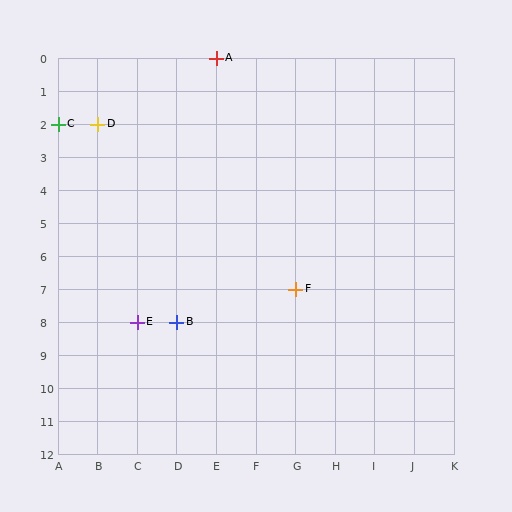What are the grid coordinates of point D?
Point D is at grid coordinates (B, 2).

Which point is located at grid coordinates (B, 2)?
Point D is at (B, 2).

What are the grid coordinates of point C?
Point C is at grid coordinates (A, 2).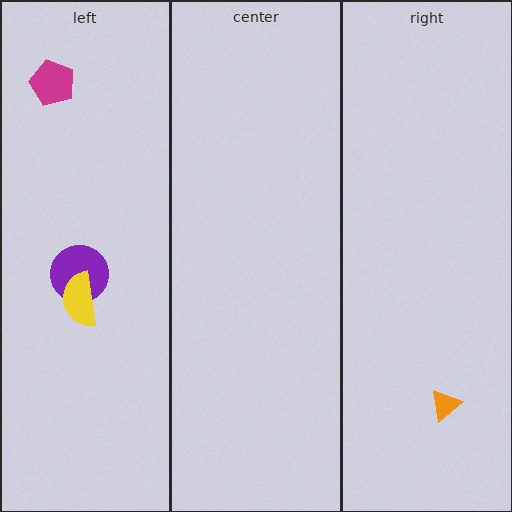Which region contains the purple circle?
The left region.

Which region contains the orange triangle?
The right region.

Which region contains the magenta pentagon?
The left region.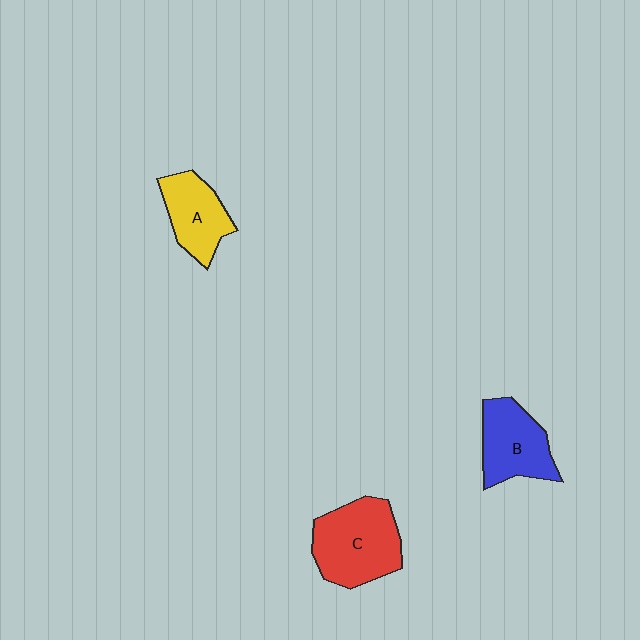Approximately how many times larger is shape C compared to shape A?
Approximately 1.5 times.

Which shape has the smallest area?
Shape A (yellow).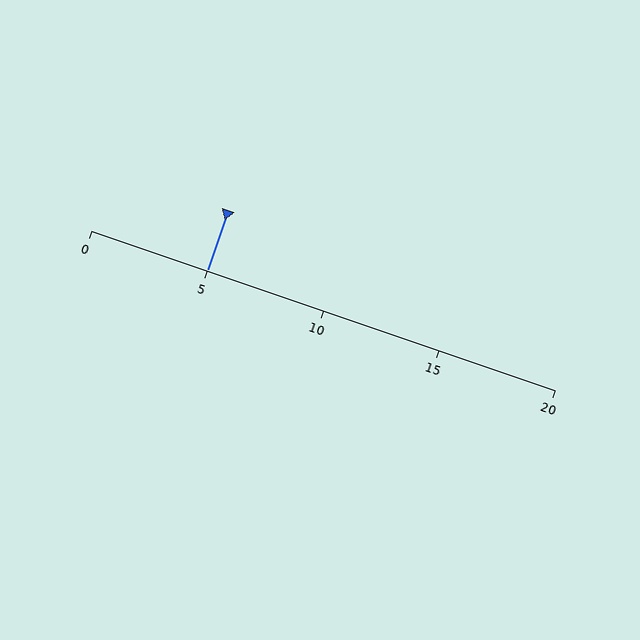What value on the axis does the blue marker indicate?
The marker indicates approximately 5.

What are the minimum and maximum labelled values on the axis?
The axis runs from 0 to 20.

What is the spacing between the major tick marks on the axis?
The major ticks are spaced 5 apart.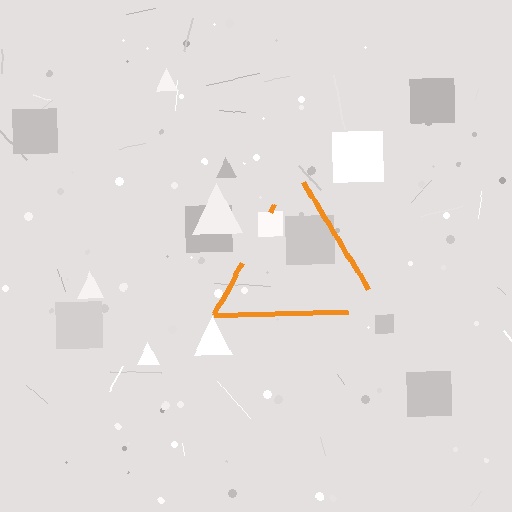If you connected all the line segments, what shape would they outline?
They would outline a triangle.